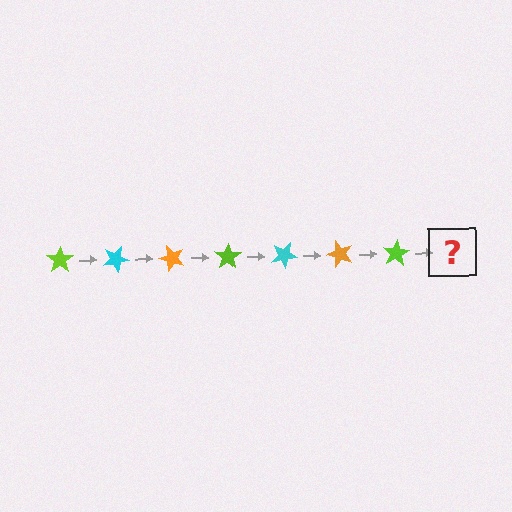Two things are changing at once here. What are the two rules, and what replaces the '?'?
The two rules are that it rotates 25 degrees each step and the color cycles through lime, cyan, and orange. The '?' should be a cyan star, rotated 175 degrees from the start.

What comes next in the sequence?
The next element should be a cyan star, rotated 175 degrees from the start.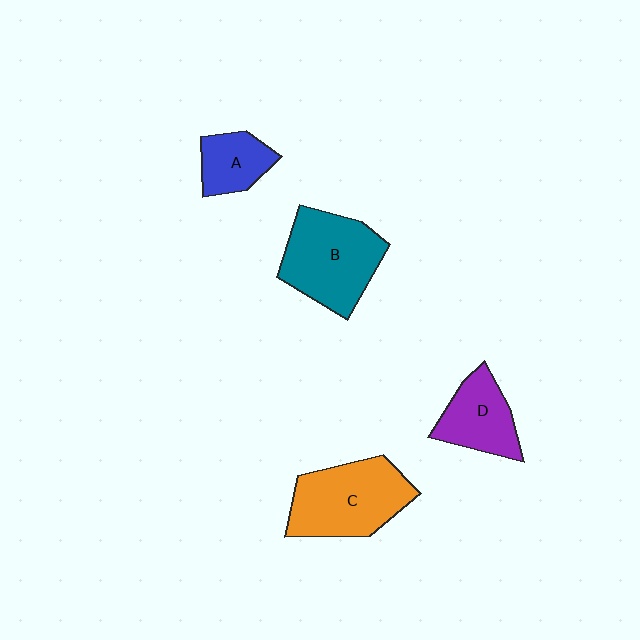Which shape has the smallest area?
Shape A (blue).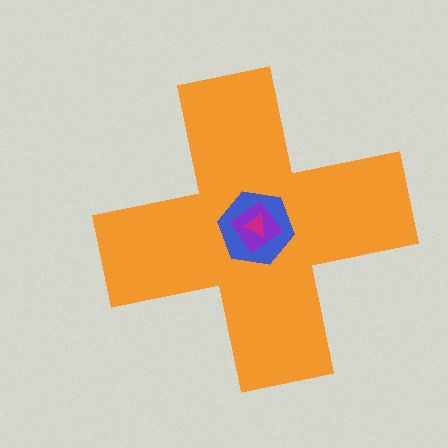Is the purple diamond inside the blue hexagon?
Yes.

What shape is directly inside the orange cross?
The blue hexagon.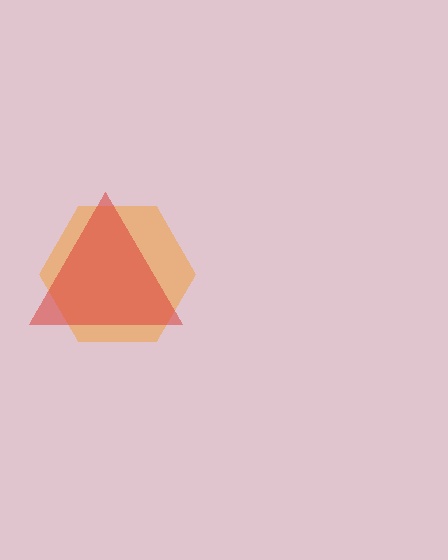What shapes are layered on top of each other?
The layered shapes are: an orange hexagon, a red triangle.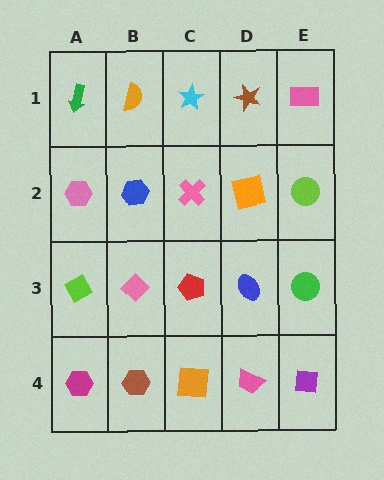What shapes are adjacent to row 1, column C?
A pink cross (row 2, column C), an orange semicircle (row 1, column B), a brown star (row 1, column D).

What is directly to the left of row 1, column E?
A brown star.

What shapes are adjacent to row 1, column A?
A pink hexagon (row 2, column A), an orange semicircle (row 1, column B).